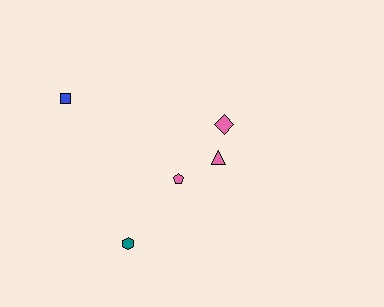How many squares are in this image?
There is 1 square.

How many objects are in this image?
There are 5 objects.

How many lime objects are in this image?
There are no lime objects.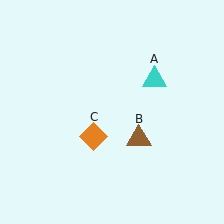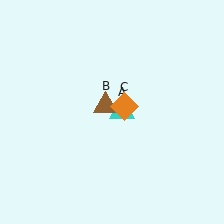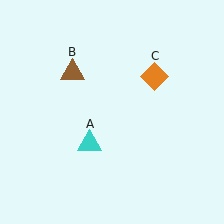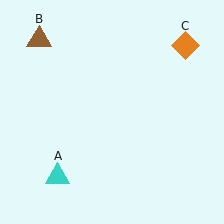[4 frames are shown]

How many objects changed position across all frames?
3 objects changed position: cyan triangle (object A), brown triangle (object B), orange diamond (object C).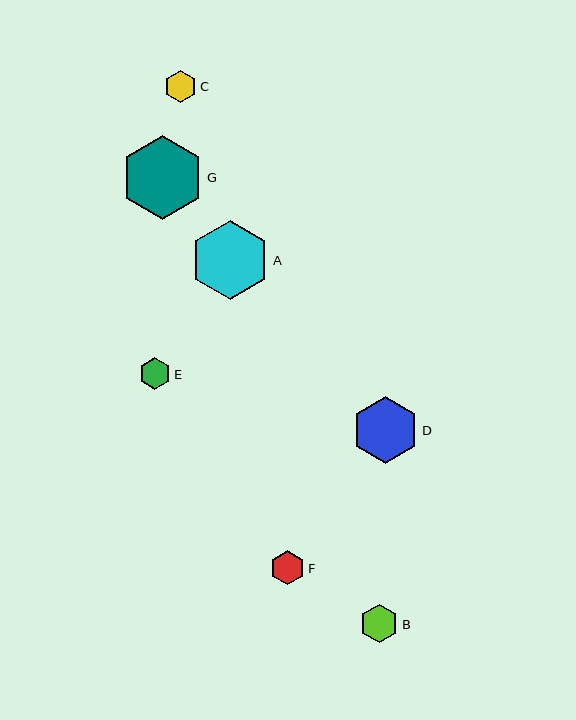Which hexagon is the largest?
Hexagon G is the largest with a size of approximately 84 pixels.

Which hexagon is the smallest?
Hexagon E is the smallest with a size of approximately 32 pixels.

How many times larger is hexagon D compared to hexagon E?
Hexagon D is approximately 2.1 times the size of hexagon E.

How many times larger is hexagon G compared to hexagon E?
Hexagon G is approximately 2.6 times the size of hexagon E.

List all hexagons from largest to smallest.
From largest to smallest: G, A, D, B, F, C, E.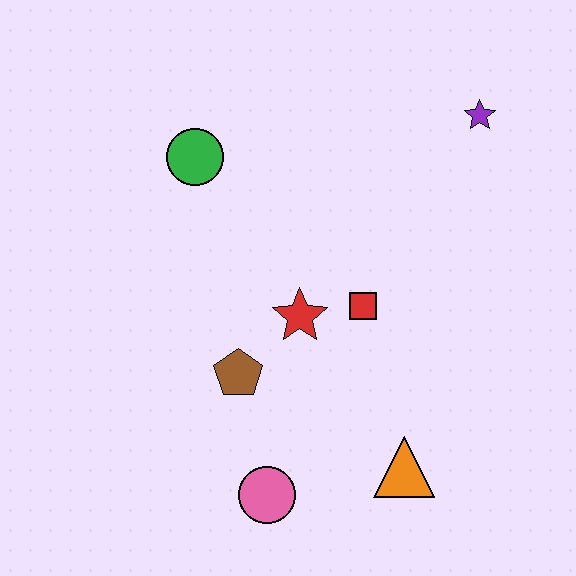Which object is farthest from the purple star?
The pink circle is farthest from the purple star.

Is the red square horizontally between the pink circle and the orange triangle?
Yes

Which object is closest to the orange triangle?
The pink circle is closest to the orange triangle.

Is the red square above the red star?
Yes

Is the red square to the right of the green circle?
Yes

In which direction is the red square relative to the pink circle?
The red square is above the pink circle.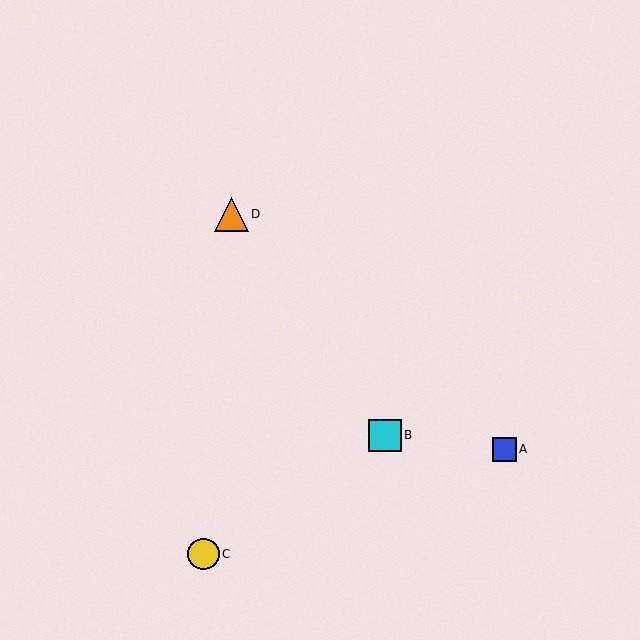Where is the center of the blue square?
The center of the blue square is at (504, 449).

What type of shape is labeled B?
Shape B is a cyan square.